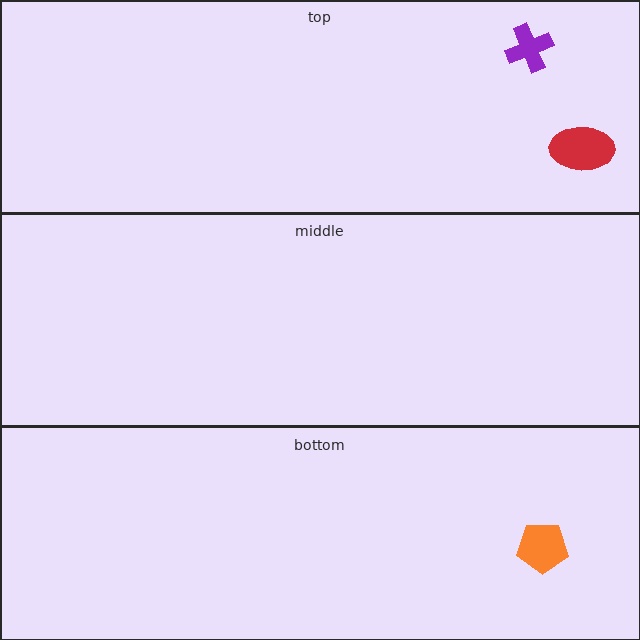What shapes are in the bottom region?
The orange pentagon.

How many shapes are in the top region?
2.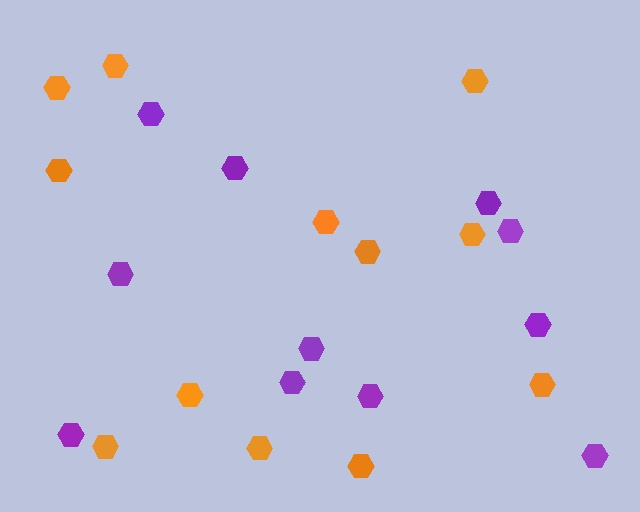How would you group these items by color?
There are 2 groups: one group of purple hexagons (11) and one group of orange hexagons (12).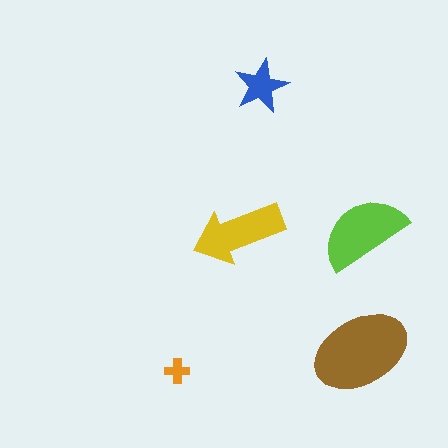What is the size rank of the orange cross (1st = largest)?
5th.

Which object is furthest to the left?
The orange cross is leftmost.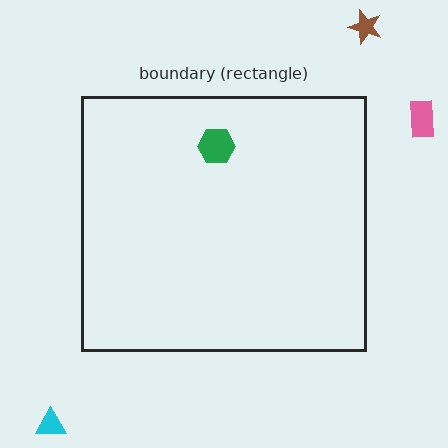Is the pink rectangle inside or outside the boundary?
Outside.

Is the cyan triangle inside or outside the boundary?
Outside.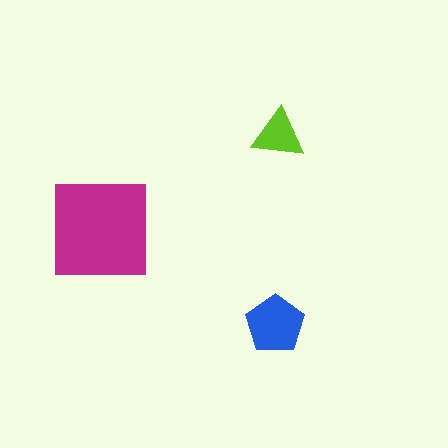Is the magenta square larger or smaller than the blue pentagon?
Larger.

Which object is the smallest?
The lime triangle.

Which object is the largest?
The magenta square.